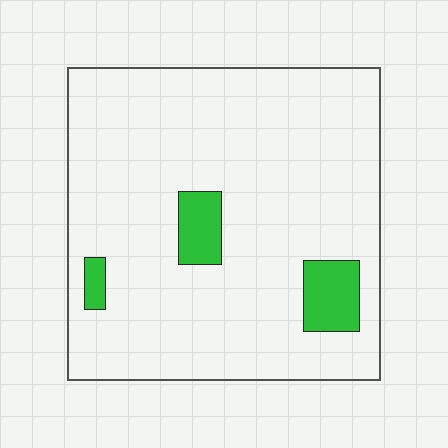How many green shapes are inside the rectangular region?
3.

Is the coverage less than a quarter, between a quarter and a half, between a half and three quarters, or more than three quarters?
Less than a quarter.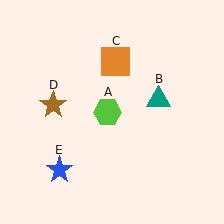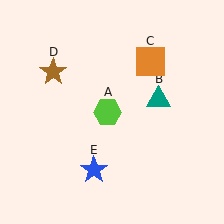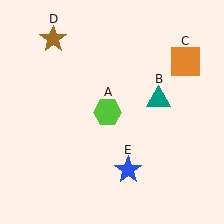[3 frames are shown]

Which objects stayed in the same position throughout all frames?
Lime hexagon (object A) and teal triangle (object B) remained stationary.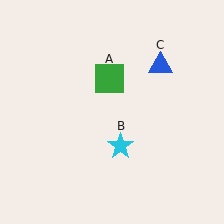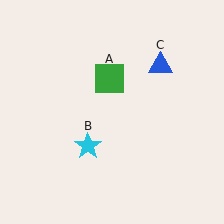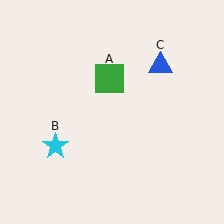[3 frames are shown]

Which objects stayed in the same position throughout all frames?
Green square (object A) and blue triangle (object C) remained stationary.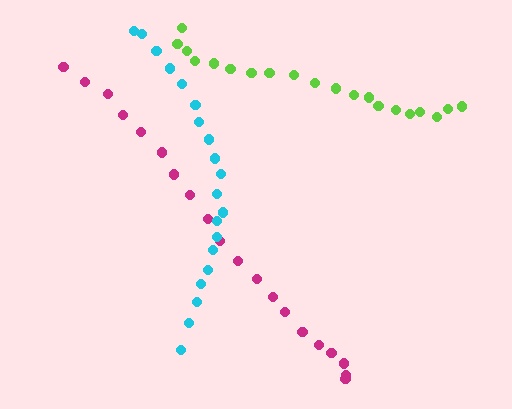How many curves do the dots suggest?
There are 3 distinct paths.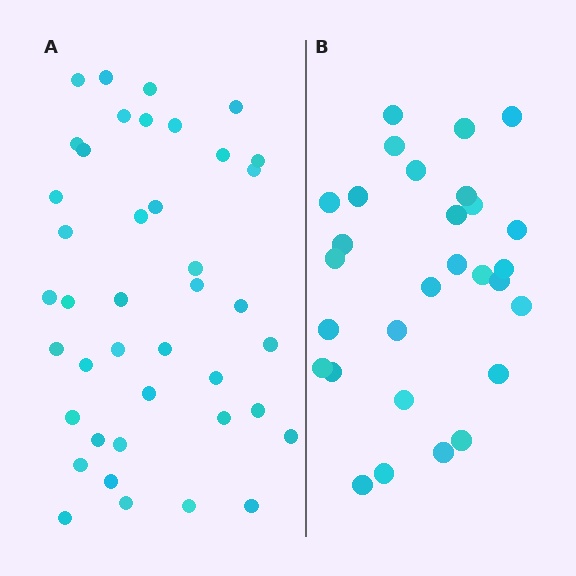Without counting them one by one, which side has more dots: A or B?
Region A (the left region) has more dots.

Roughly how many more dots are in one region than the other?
Region A has roughly 12 or so more dots than region B.